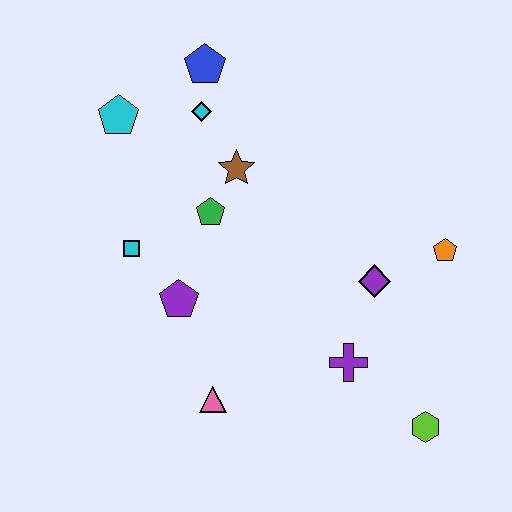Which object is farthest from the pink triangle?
The blue pentagon is farthest from the pink triangle.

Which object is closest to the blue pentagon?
The cyan diamond is closest to the blue pentagon.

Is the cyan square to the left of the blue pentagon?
Yes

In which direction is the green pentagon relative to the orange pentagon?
The green pentagon is to the left of the orange pentagon.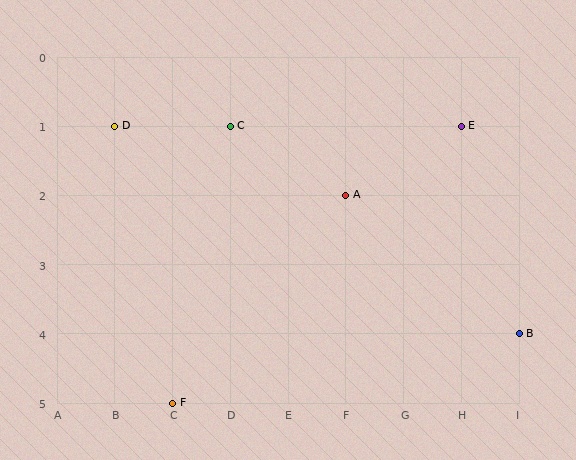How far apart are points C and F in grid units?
Points C and F are 1 column and 4 rows apart (about 4.1 grid units diagonally).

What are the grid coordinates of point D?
Point D is at grid coordinates (B, 1).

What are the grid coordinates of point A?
Point A is at grid coordinates (F, 2).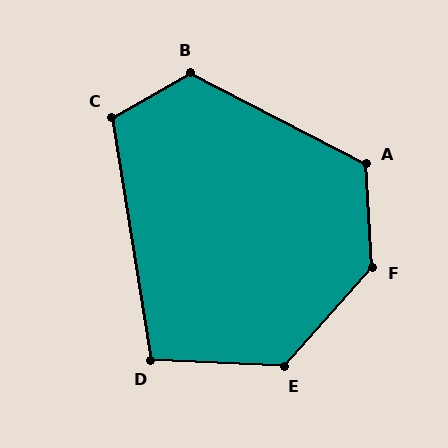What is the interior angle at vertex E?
Approximately 129 degrees (obtuse).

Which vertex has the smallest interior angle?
D, at approximately 102 degrees.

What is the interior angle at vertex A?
Approximately 121 degrees (obtuse).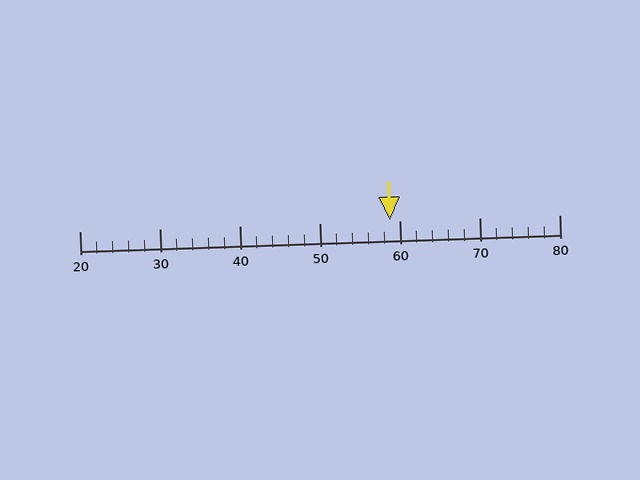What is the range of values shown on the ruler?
The ruler shows values from 20 to 80.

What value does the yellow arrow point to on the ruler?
The yellow arrow points to approximately 59.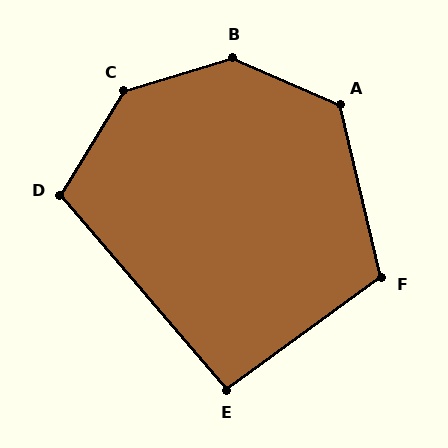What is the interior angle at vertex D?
Approximately 108 degrees (obtuse).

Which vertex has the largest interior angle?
B, at approximately 139 degrees.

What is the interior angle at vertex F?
Approximately 113 degrees (obtuse).